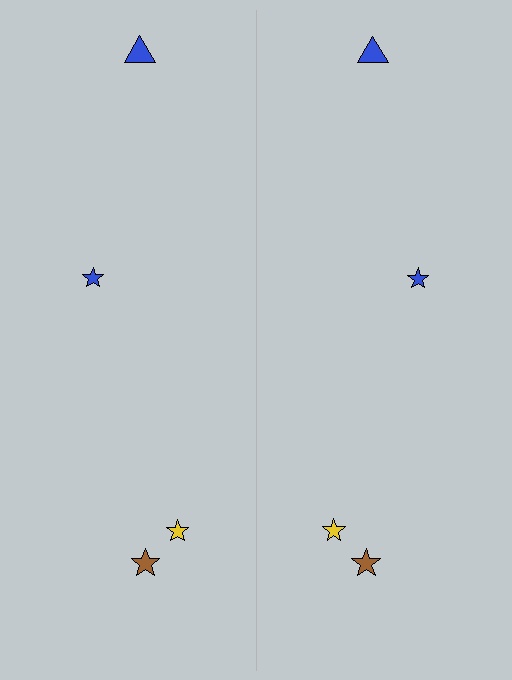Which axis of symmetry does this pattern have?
The pattern has a vertical axis of symmetry running through the center of the image.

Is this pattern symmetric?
Yes, this pattern has bilateral (reflection) symmetry.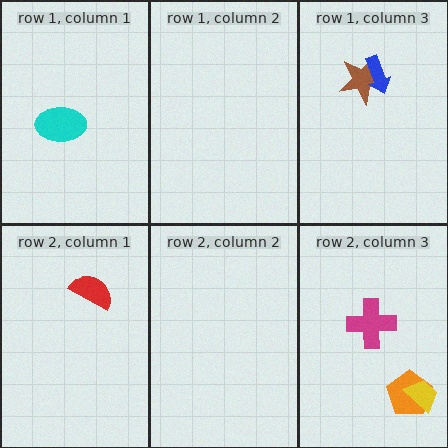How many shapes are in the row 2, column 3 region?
3.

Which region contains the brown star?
The row 1, column 3 region.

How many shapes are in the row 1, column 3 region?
2.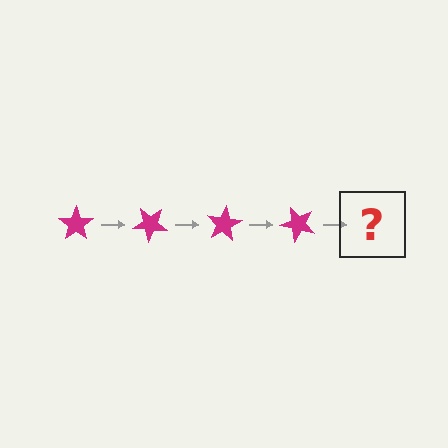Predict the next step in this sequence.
The next step is a magenta star rotated 160 degrees.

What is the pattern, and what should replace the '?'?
The pattern is that the star rotates 40 degrees each step. The '?' should be a magenta star rotated 160 degrees.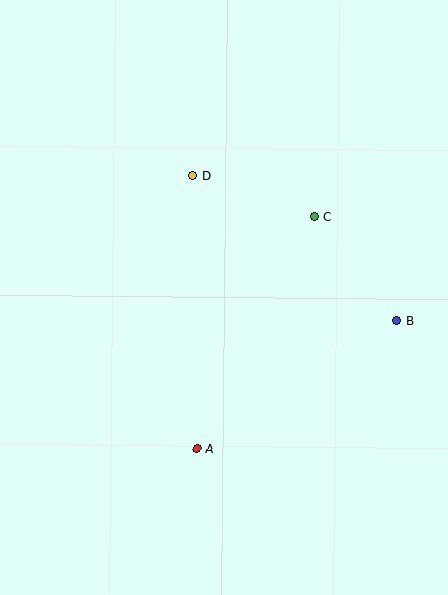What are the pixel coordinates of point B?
Point B is at (397, 321).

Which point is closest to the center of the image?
Point C at (314, 217) is closest to the center.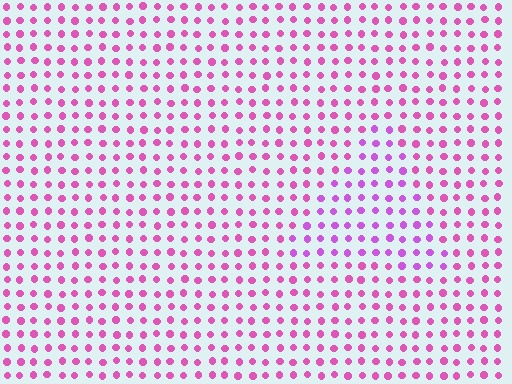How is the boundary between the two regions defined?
The boundary is defined purely by a slight shift in hue (about 27 degrees). Spacing, size, and orientation are identical on both sides.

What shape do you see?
I see a triangle.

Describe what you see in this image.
The image is filled with small pink elements in a uniform arrangement. A triangle-shaped region is visible where the elements are tinted to a slightly different hue, forming a subtle color boundary.